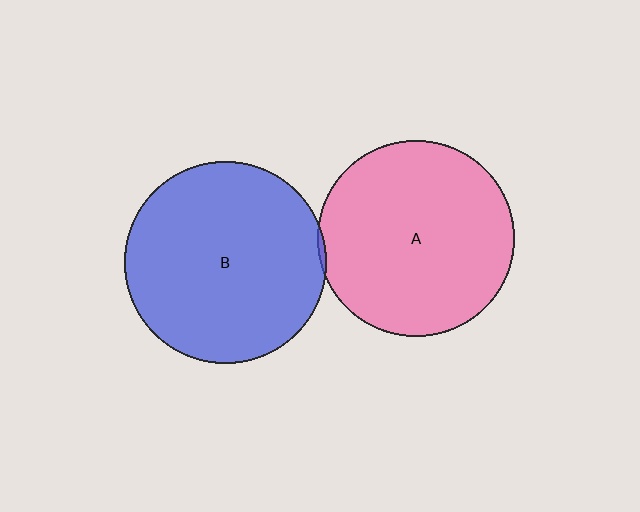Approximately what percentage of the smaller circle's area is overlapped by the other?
Approximately 5%.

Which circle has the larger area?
Circle B (blue).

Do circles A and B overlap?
Yes.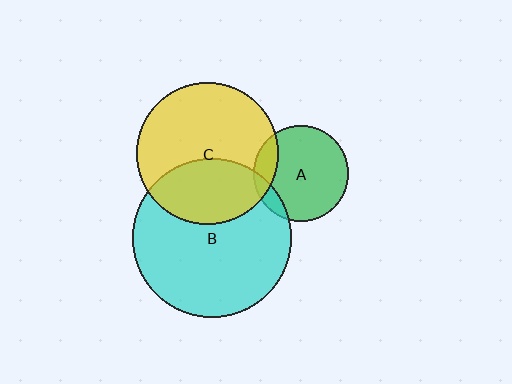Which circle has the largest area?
Circle B (cyan).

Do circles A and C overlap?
Yes.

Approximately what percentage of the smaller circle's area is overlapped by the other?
Approximately 15%.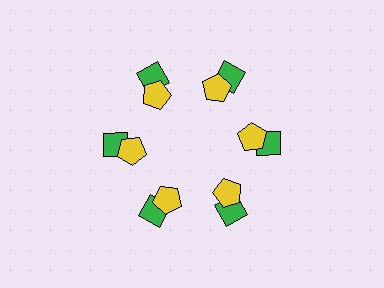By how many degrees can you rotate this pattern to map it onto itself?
The pattern maps onto itself every 60 degrees of rotation.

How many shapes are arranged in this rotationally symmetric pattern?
There are 12 shapes, arranged in 6 groups of 2.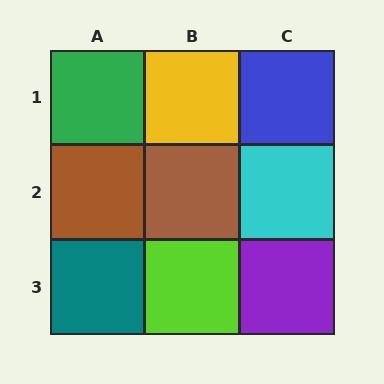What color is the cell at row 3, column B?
Lime.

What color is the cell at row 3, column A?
Teal.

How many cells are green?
1 cell is green.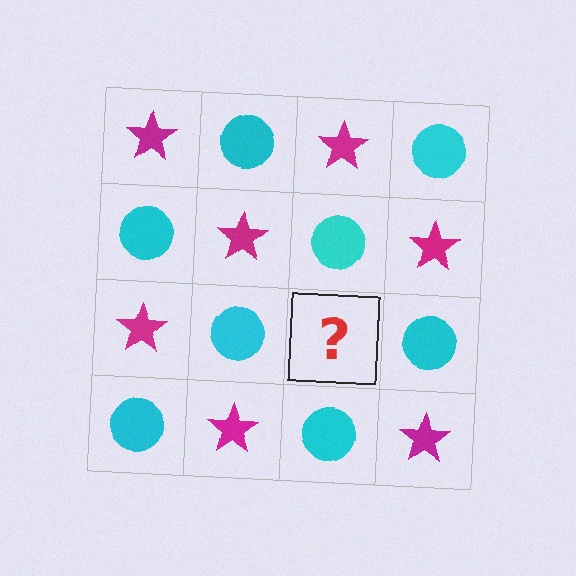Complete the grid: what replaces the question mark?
The question mark should be replaced with a magenta star.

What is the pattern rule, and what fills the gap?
The rule is that it alternates magenta star and cyan circle in a checkerboard pattern. The gap should be filled with a magenta star.